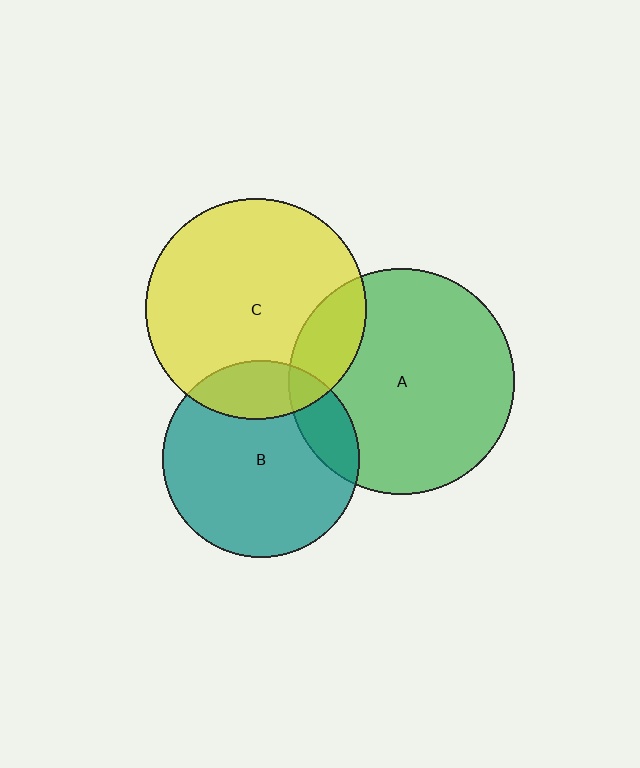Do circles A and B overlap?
Yes.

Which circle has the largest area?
Circle A (green).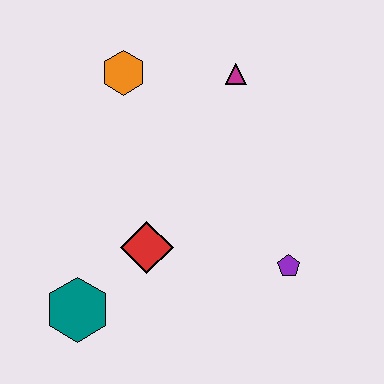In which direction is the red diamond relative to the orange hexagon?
The red diamond is below the orange hexagon.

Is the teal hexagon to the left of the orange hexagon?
Yes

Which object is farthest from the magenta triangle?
The teal hexagon is farthest from the magenta triangle.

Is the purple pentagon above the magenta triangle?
No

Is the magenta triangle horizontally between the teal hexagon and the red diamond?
No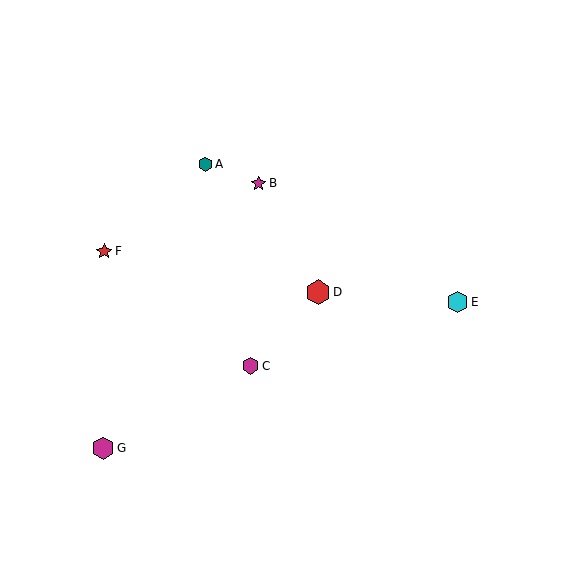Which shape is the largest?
The red hexagon (labeled D) is the largest.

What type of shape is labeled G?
Shape G is a magenta hexagon.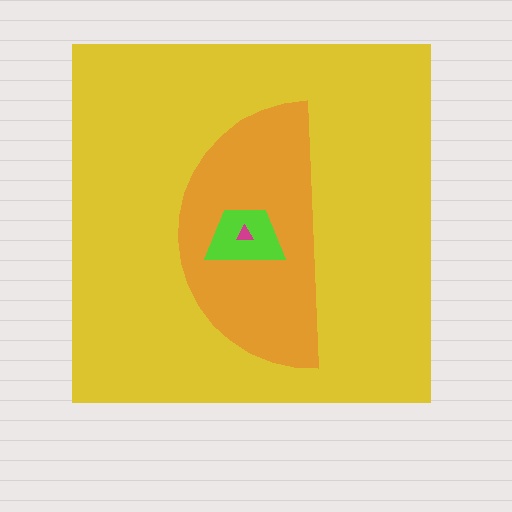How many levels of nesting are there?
4.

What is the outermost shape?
The yellow square.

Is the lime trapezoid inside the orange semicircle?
Yes.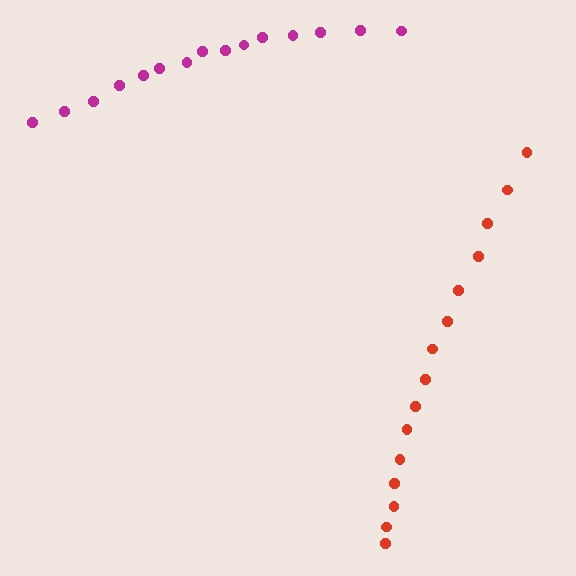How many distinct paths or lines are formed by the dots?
There are 2 distinct paths.